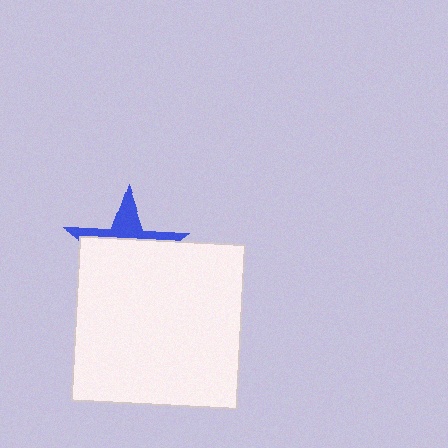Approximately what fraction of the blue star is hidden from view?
Roughly 68% of the blue star is hidden behind the white square.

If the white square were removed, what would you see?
You would see the complete blue star.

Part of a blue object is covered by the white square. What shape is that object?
It is a star.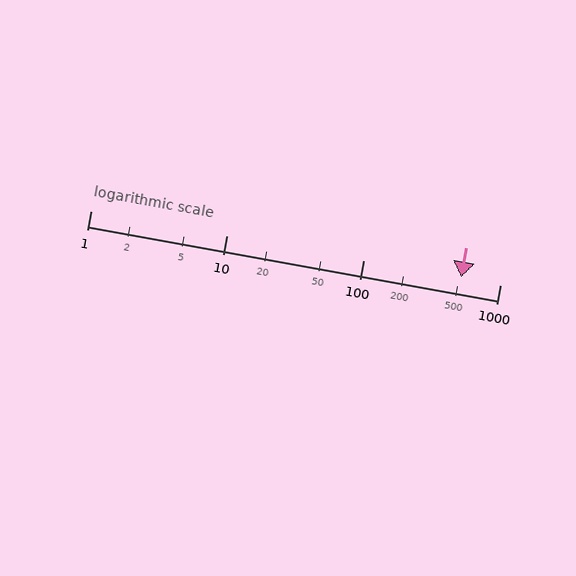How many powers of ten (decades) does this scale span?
The scale spans 3 decades, from 1 to 1000.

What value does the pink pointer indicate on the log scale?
The pointer indicates approximately 520.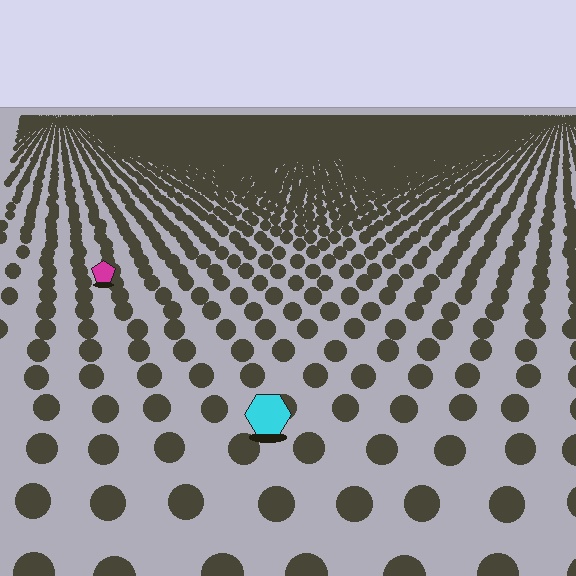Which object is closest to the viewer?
The cyan hexagon is closest. The texture marks near it are larger and more spread out.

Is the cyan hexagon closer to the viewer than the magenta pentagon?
Yes. The cyan hexagon is closer — you can tell from the texture gradient: the ground texture is coarser near it.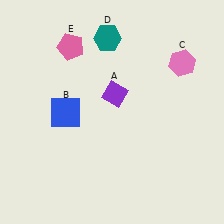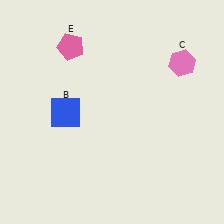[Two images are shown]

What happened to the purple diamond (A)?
The purple diamond (A) was removed in Image 2. It was in the top-right area of Image 1.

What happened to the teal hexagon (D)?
The teal hexagon (D) was removed in Image 2. It was in the top-left area of Image 1.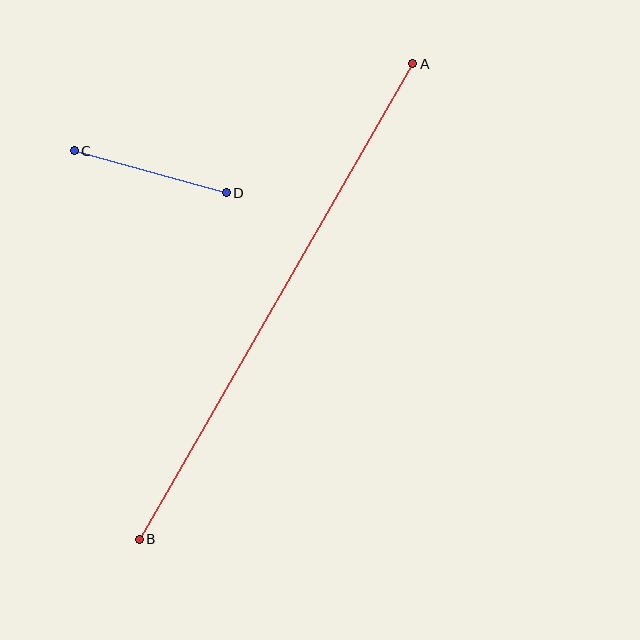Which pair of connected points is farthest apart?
Points A and B are farthest apart.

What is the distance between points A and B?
The distance is approximately 549 pixels.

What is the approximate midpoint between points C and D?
The midpoint is at approximately (150, 172) pixels.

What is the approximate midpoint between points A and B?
The midpoint is at approximately (276, 302) pixels.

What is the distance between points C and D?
The distance is approximately 158 pixels.